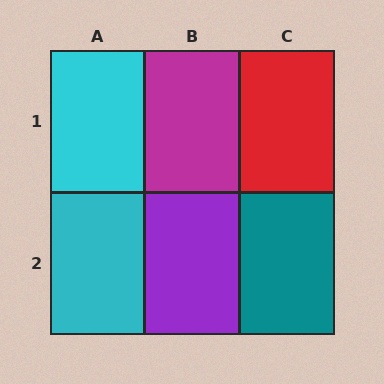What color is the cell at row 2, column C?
Teal.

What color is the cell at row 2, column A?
Cyan.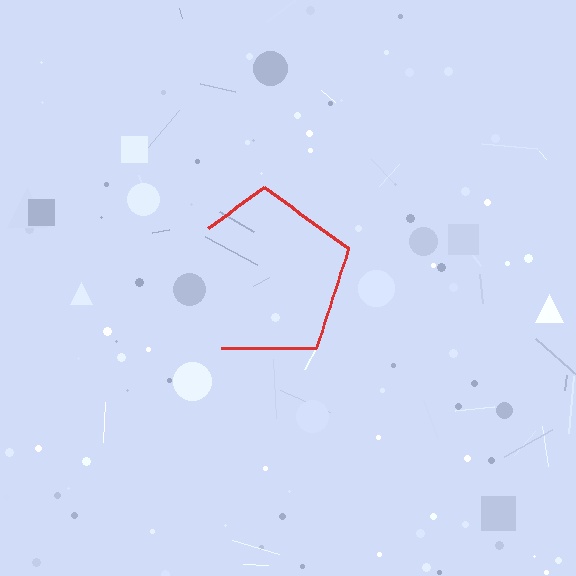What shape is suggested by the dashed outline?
The dashed outline suggests a pentagon.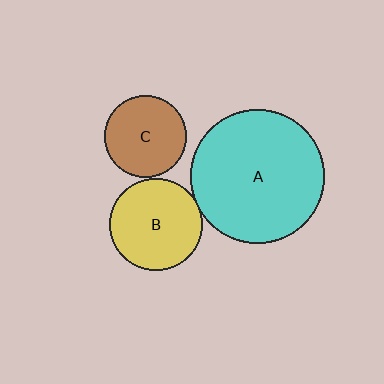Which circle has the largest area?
Circle A (cyan).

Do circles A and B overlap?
Yes.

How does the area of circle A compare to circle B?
Approximately 2.1 times.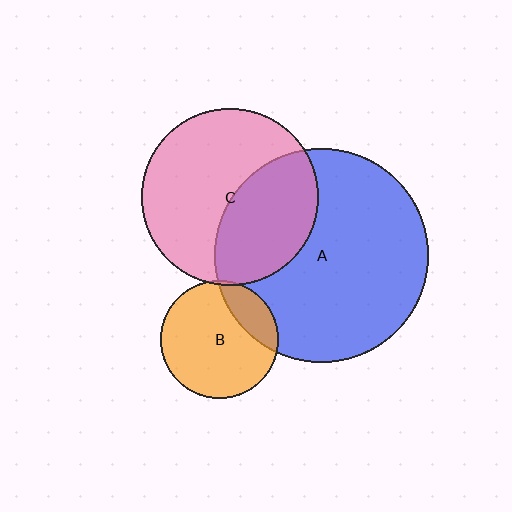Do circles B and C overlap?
Yes.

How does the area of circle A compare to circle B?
Approximately 3.3 times.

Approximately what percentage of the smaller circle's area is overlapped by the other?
Approximately 5%.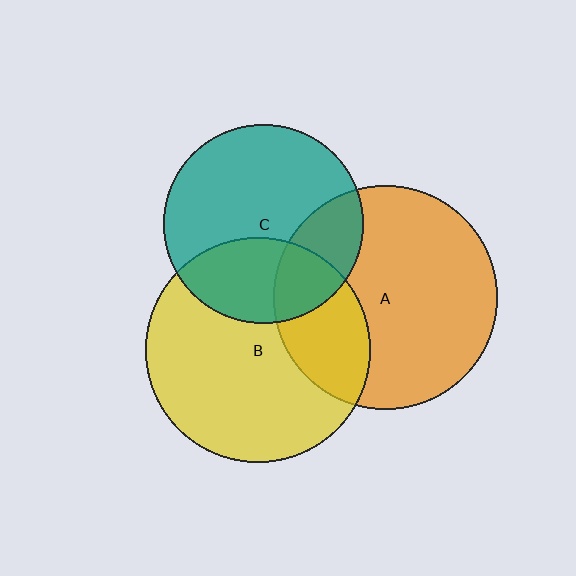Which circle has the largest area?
Circle B (yellow).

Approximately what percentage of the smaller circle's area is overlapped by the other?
Approximately 35%.